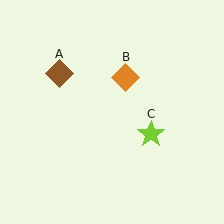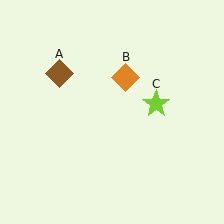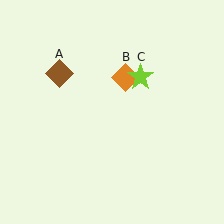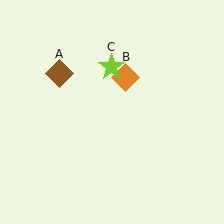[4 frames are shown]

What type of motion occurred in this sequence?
The lime star (object C) rotated counterclockwise around the center of the scene.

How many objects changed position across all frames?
1 object changed position: lime star (object C).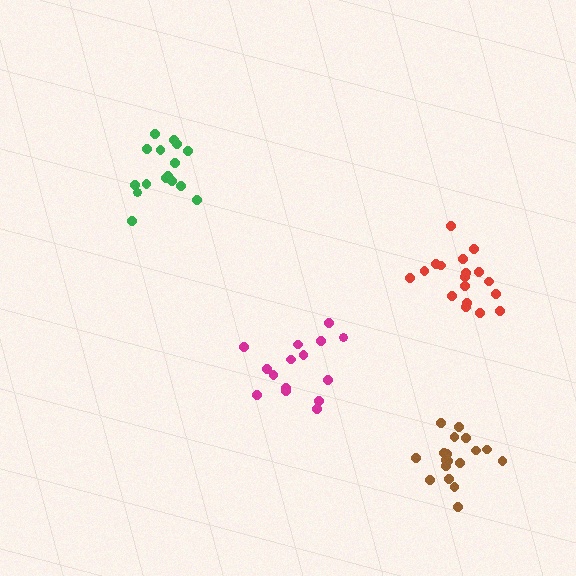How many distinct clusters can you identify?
There are 4 distinct clusters.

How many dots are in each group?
Group 1: 15 dots, Group 2: 16 dots, Group 3: 18 dots, Group 4: 18 dots (67 total).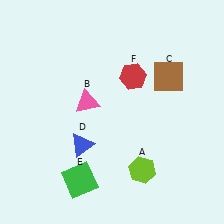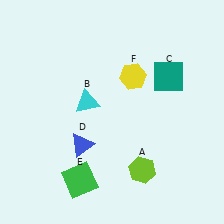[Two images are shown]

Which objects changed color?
B changed from pink to cyan. C changed from brown to teal. F changed from red to yellow.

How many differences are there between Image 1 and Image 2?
There are 3 differences between the two images.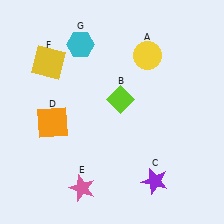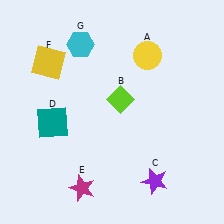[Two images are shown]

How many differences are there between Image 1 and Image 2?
There are 2 differences between the two images.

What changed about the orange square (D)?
In Image 1, D is orange. In Image 2, it changed to teal.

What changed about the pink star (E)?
In Image 1, E is pink. In Image 2, it changed to magenta.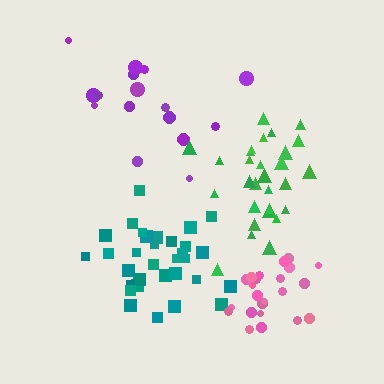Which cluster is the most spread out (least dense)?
Purple.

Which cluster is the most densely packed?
Pink.